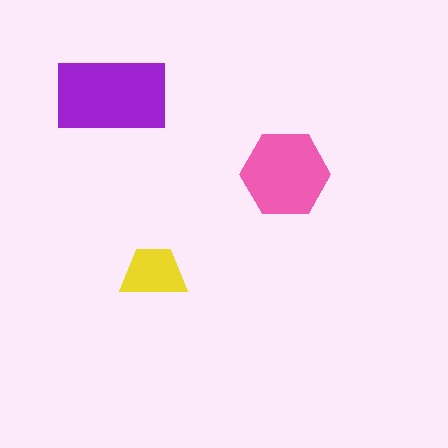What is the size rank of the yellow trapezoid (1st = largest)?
3rd.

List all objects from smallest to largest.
The yellow trapezoid, the pink hexagon, the purple rectangle.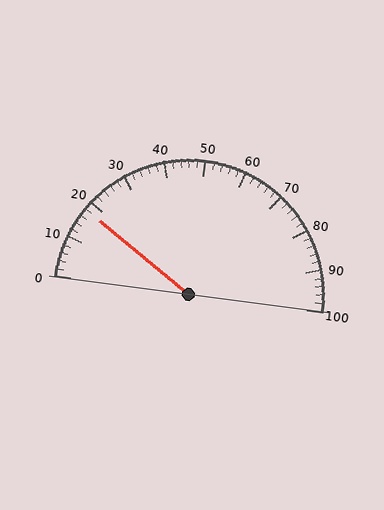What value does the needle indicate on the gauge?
The needle indicates approximately 18.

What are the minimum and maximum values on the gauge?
The gauge ranges from 0 to 100.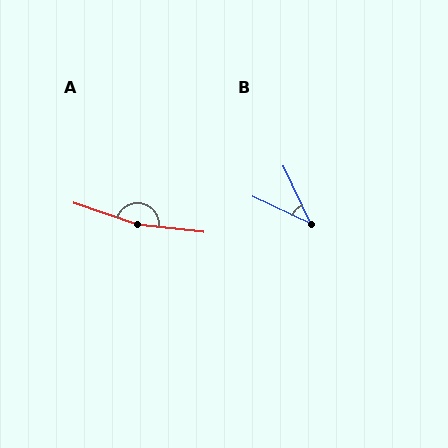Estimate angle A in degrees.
Approximately 168 degrees.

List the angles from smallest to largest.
B (40°), A (168°).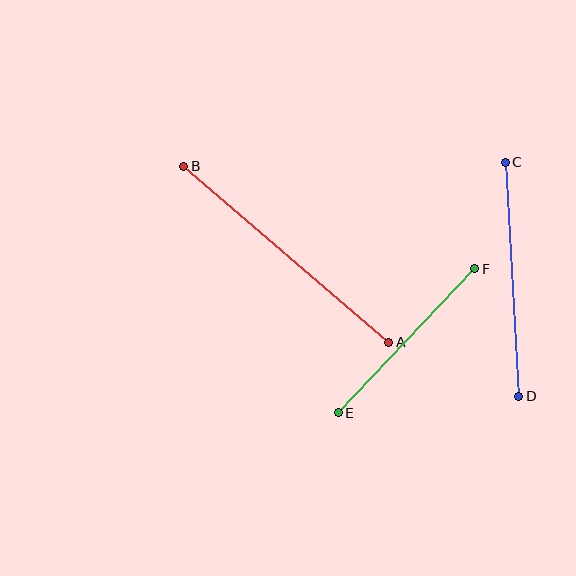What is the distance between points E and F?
The distance is approximately 199 pixels.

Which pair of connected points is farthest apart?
Points A and B are farthest apart.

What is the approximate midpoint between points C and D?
The midpoint is at approximately (512, 279) pixels.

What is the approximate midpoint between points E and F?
The midpoint is at approximately (406, 341) pixels.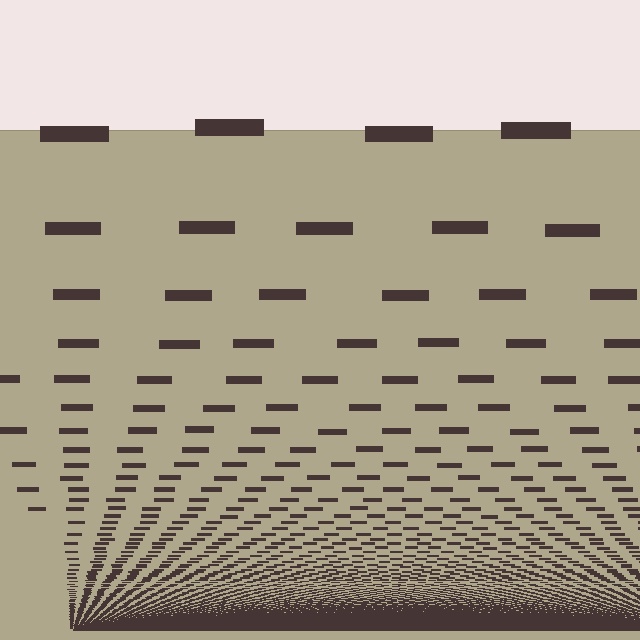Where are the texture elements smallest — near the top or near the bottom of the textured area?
Near the bottom.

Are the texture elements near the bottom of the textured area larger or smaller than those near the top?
Smaller. The gradient is inverted — elements near the bottom are smaller and denser.